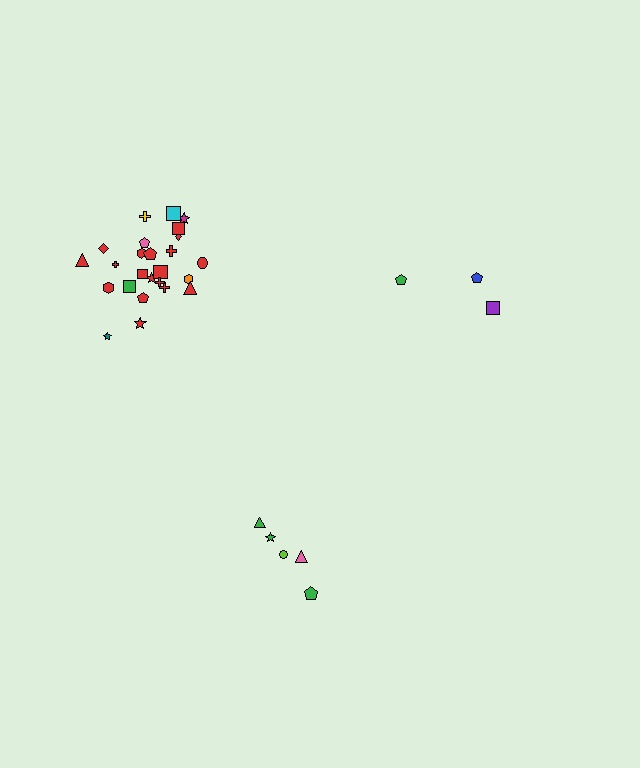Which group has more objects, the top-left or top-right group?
The top-left group.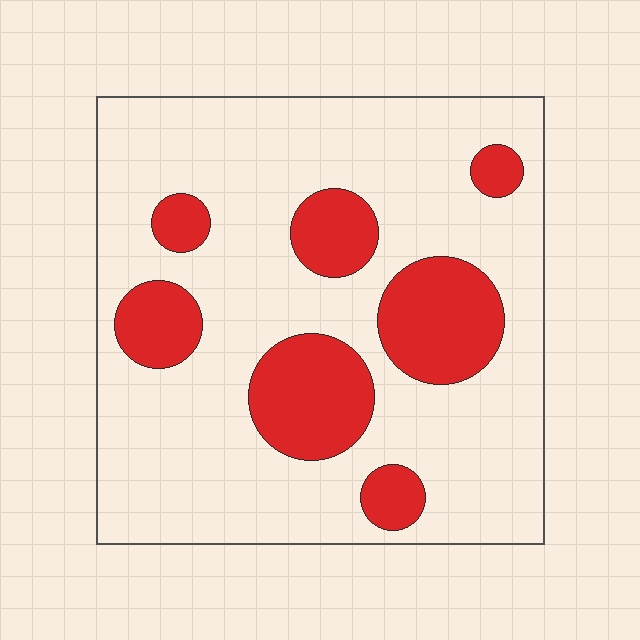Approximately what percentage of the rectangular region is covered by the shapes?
Approximately 25%.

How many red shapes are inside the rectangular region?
7.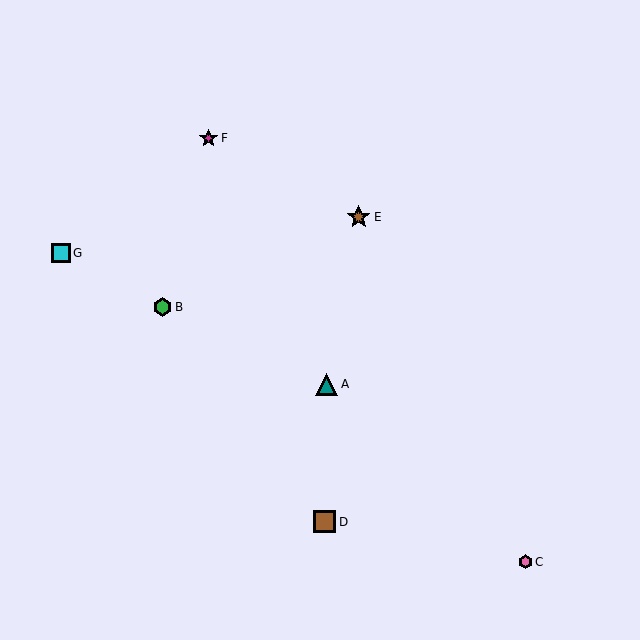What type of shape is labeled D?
Shape D is a brown square.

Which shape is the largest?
The brown star (labeled E) is the largest.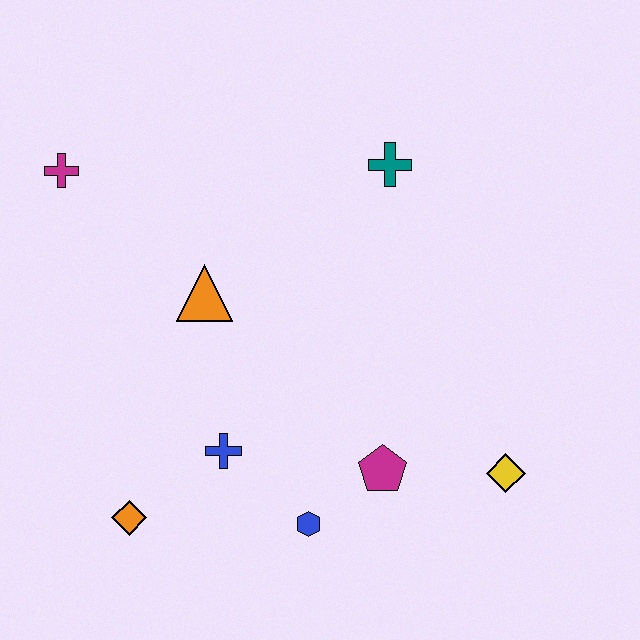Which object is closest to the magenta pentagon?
The blue hexagon is closest to the magenta pentagon.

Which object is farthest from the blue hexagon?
The magenta cross is farthest from the blue hexagon.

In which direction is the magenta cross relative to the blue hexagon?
The magenta cross is above the blue hexagon.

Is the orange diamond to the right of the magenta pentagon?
No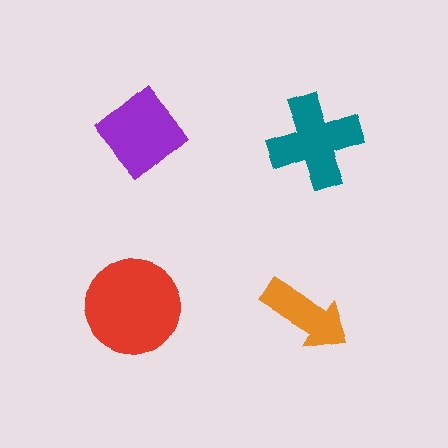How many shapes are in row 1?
2 shapes.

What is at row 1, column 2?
A teal cross.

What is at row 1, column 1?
A purple diamond.